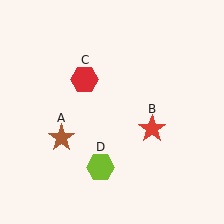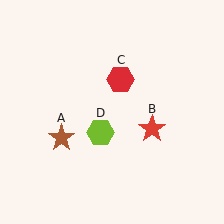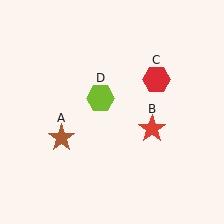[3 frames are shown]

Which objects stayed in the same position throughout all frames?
Brown star (object A) and red star (object B) remained stationary.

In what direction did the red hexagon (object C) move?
The red hexagon (object C) moved right.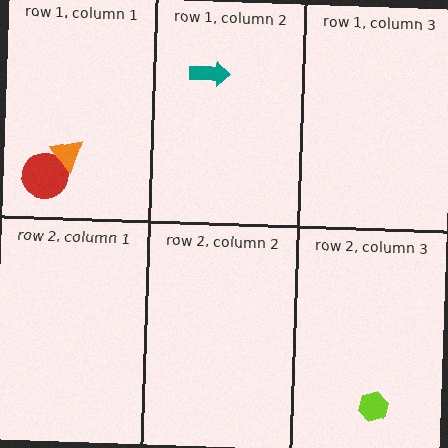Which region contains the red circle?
The row 1, column 1 region.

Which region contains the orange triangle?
The row 1, column 1 region.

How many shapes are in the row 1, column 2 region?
1.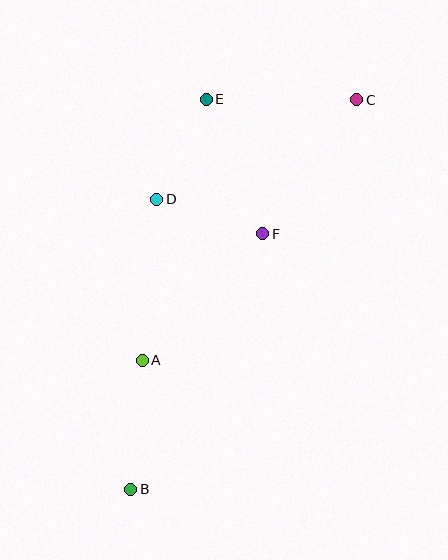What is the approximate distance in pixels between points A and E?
The distance between A and E is approximately 269 pixels.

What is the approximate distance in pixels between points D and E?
The distance between D and E is approximately 112 pixels.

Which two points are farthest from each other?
Points B and C are farthest from each other.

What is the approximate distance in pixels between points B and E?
The distance between B and E is approximately 398 pixels.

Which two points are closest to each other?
Points D and F are closest to each other.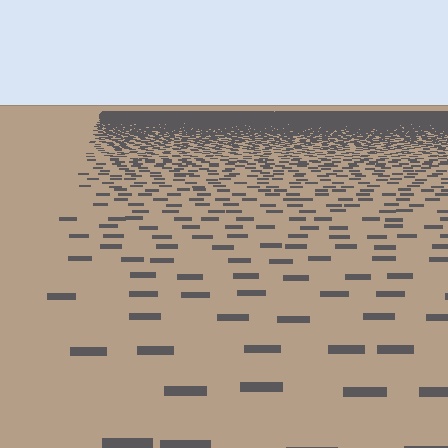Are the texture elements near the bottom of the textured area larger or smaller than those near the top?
Larger. Near the bottom, elements are closer to the viewer and appear at a bigger on-screen size.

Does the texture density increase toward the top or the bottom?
Density increases toward the top.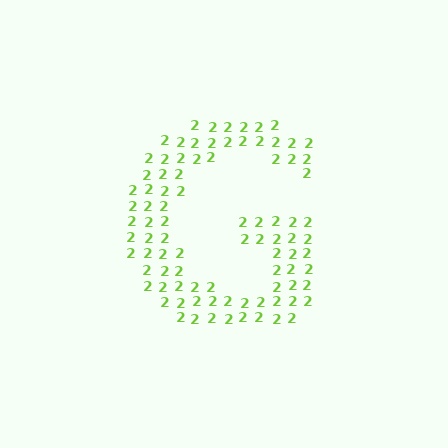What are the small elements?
The small elements are digit 2's.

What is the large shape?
The large shape is the letter G.